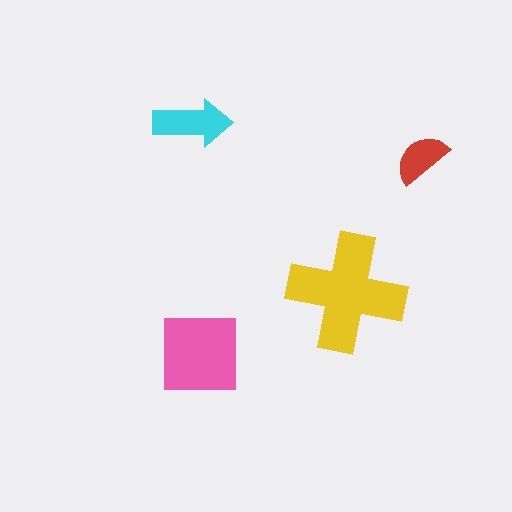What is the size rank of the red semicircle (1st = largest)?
4th.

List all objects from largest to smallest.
The yellow cross, the pink square, the cyan arrow, the red semicircle.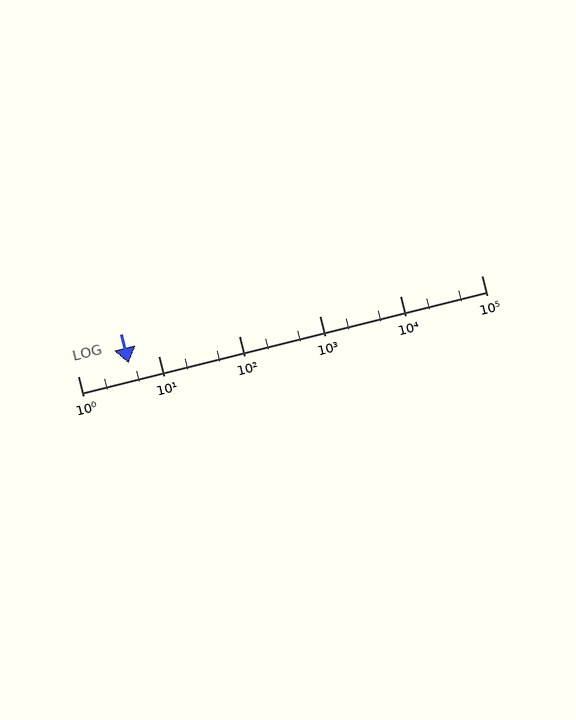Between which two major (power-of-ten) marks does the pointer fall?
The pointer is between 1 and 10.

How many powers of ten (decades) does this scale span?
The scale spans 5 decades, from 1 to 100000.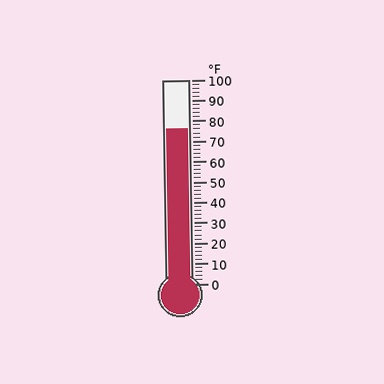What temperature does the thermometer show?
The thermometer shows approximately 76°F.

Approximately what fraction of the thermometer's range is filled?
The thermometer is filled to approximately 75% of its range.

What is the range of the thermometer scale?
The thermometer scale ranges from 0°F to 100°F.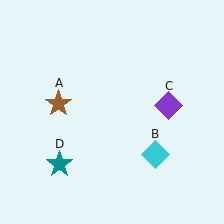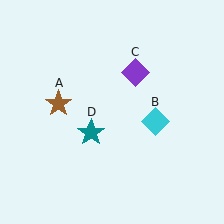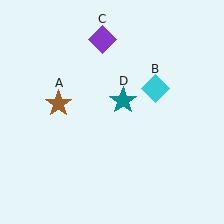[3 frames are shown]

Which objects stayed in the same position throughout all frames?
Brown star (object A) remained stationary.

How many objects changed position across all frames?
3 objects changed position: cyan diamond (object B), purple diamond (object C), teal star (object D).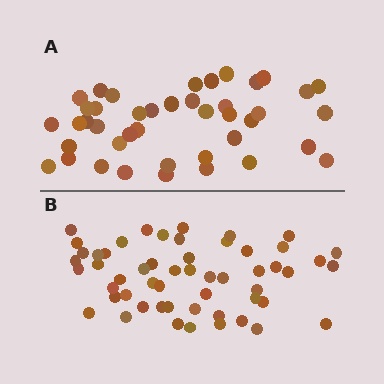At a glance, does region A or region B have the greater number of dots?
Region B (the bottom region) has more dots.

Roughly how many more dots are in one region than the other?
Region B has roughly 12 or so more dots than region A.